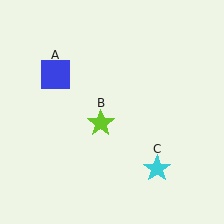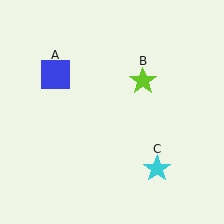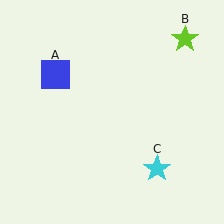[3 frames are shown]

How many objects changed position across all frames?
1 object changed position: lime star (object B).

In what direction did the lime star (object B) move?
The lime star (object B) moved up and to the right.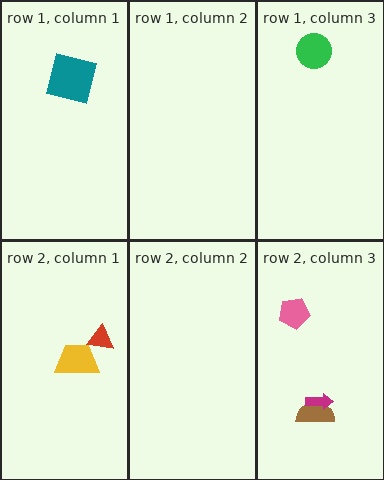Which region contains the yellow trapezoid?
The row 2, column 1 region.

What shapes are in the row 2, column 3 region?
The brown semicircle, the magenta arrow, the pink pentagon.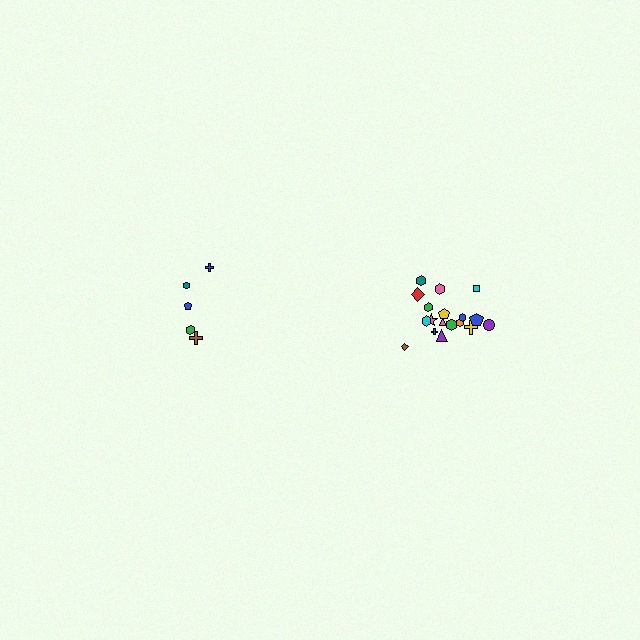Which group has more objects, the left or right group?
The right group.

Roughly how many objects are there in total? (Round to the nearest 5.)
Roughly 25 objects in total.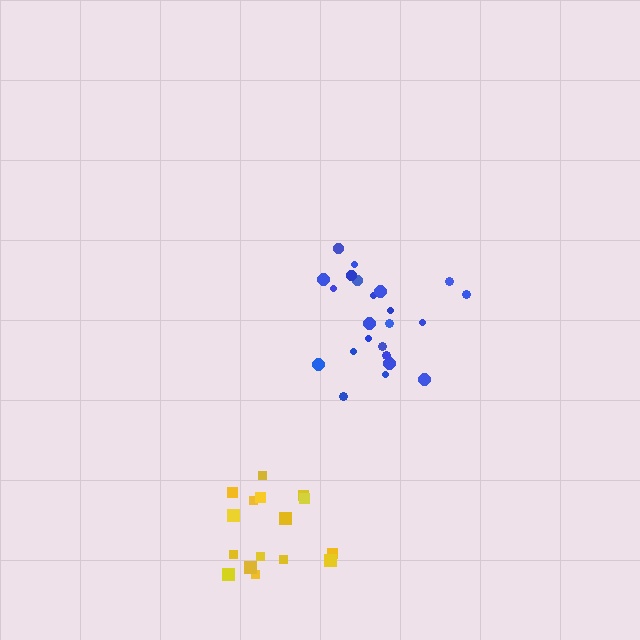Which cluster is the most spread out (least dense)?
Yellow.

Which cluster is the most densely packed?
Blue.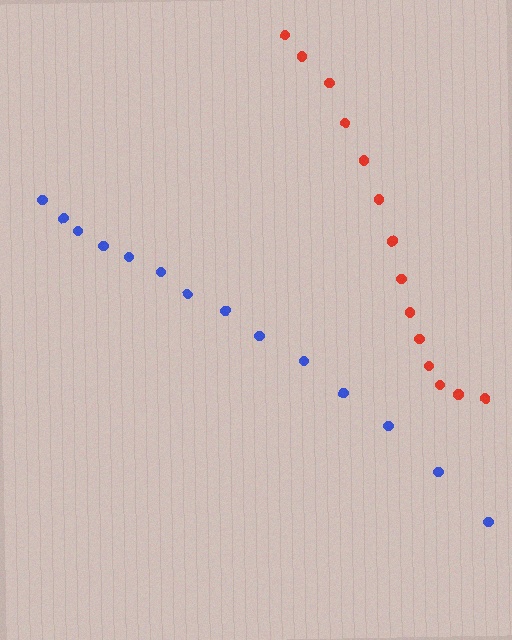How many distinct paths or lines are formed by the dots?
There are 2 distinct paths.